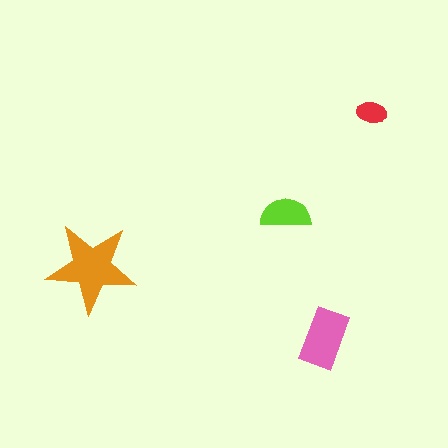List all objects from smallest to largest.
The red ellipse, the lime semicircle, the pink rectangle, the orange star.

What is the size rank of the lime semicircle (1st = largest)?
3rd.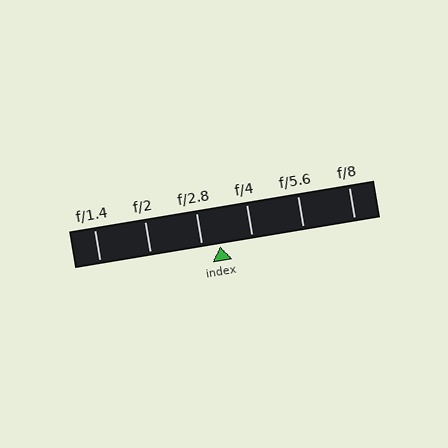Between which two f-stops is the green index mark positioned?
The index mark is between f/2.8 and f/4.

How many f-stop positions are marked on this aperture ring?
There are 6 f-stop positions marked.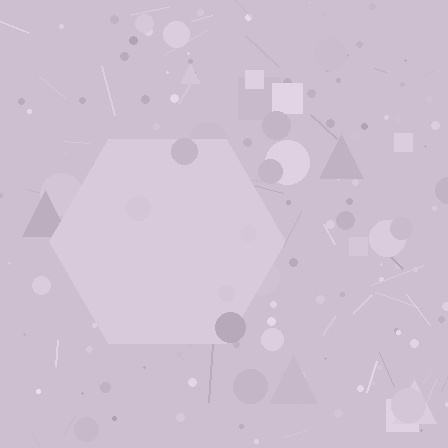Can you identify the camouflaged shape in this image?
The camouflaged shape is a hexagon.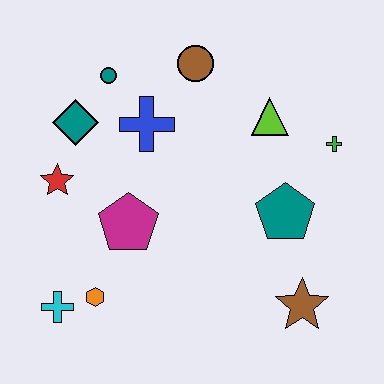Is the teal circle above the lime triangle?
Yes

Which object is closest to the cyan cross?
The orange hexagon is closest to the cyan cross.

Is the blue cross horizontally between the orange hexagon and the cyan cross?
No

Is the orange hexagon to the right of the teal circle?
No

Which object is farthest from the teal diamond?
The brown star is farthest from the teal diamond.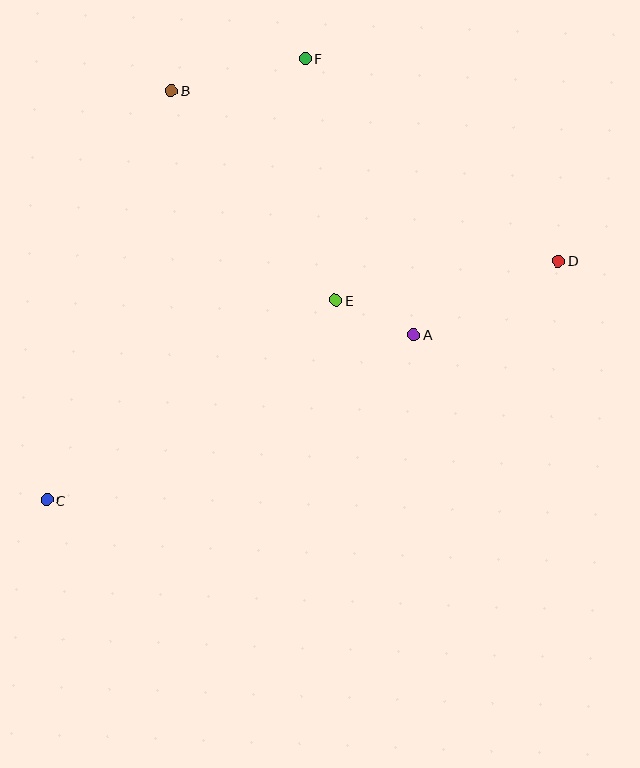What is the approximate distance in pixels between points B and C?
The distance between B and C is approximately 428 pixels.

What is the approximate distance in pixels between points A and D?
The distance between A and D is approximately 163 pixels.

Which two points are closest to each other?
Points A and E are closest to each other.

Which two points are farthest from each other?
Points C and D are farthest from each other.